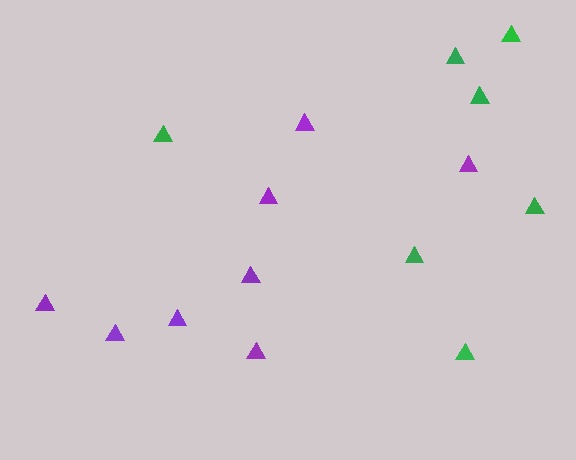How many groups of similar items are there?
There are 2 groups: one group of purple triangles (8) and one group of green triangles (7).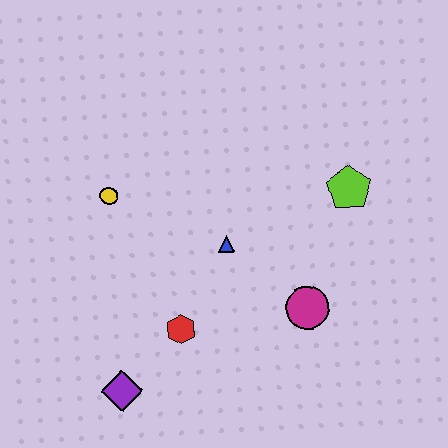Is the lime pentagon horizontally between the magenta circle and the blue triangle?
No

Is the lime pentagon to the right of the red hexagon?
Yes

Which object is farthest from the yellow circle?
The lime pentagon is farthest from the yellow circle.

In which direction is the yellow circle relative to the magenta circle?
The yellow circle is to the left of the magenta circle.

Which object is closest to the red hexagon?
The purple diamond is closest to the red hexagon.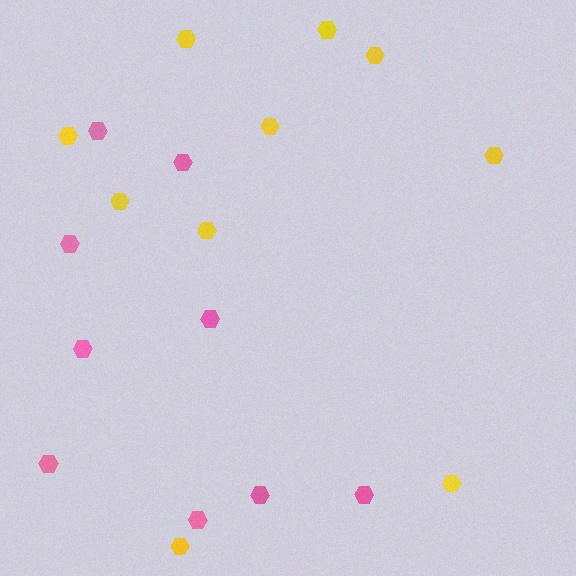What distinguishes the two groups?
There are 2 groups: one group of yellow hexagons (10) and one group of pink hexagons (9).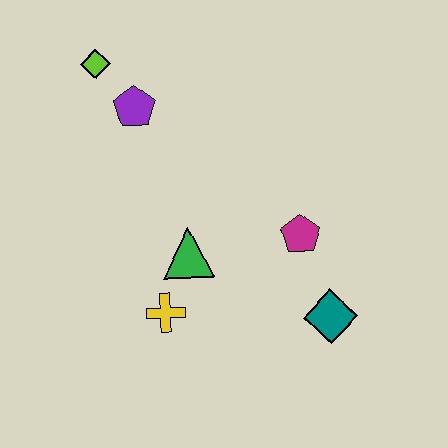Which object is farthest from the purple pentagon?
The teal diamond is farthest from the purple pentagon.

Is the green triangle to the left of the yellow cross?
No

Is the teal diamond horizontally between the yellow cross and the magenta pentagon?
No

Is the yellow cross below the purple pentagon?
Yes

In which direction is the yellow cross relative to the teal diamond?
The yellow cross is to the left of the teal diamond.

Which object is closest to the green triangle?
The yellow cross is closest to the green triangle.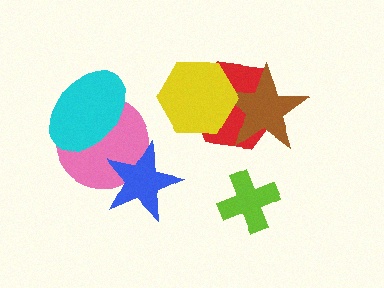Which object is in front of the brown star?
The yellow hexagon is in front of the brown star.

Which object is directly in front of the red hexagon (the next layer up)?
The brown star is directly in front of the red hexagon.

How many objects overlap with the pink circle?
2 objects overlap with the pink circle.